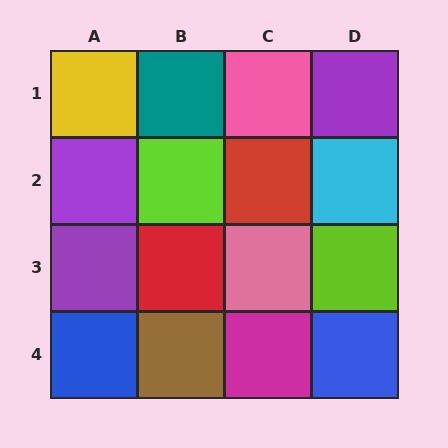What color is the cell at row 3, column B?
Red.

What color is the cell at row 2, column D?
Cyan.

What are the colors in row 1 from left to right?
Yellow, teal, pink, purple.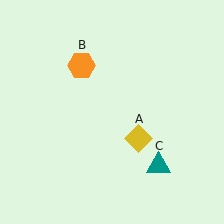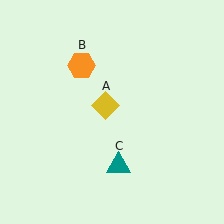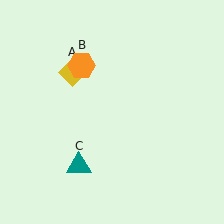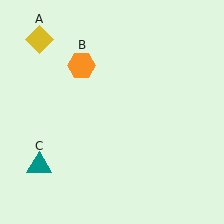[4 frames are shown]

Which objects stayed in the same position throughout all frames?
Orange hexagon (object B) remained stationary.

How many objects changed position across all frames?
2 objects changed position: yellow diamond (object A), teal triangle (object C).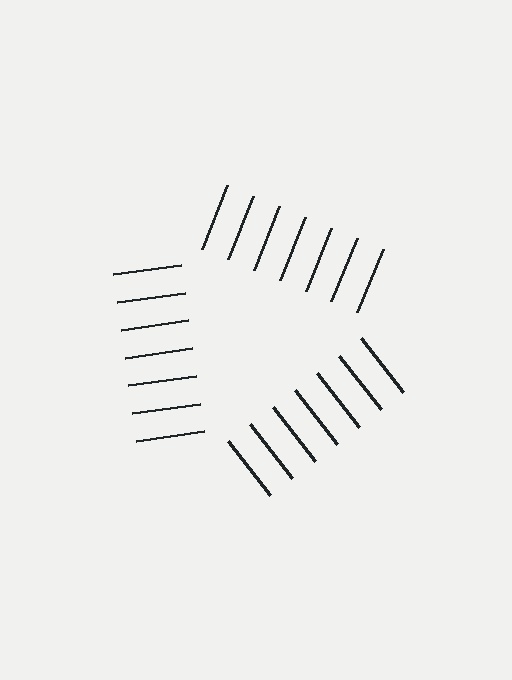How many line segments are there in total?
21 — 7 along each of the 3 edges.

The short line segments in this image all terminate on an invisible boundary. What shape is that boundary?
An illusory triangle — the line segments terminate on its edges but no continuous stroke is drawn.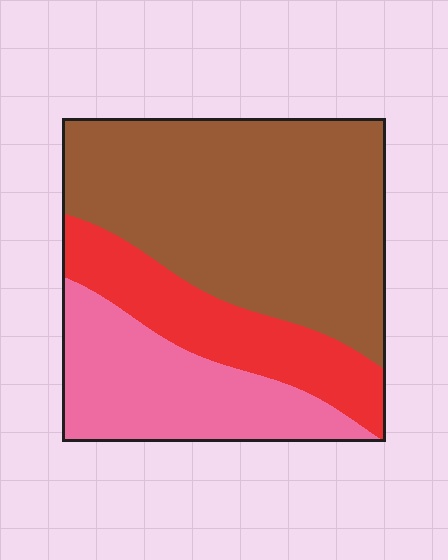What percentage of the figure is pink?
Pink takes up about one quarter (1/4) of the figure.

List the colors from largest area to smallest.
From largest to smallest: brown, pink, red.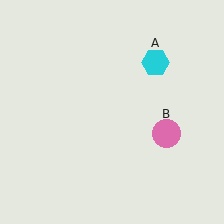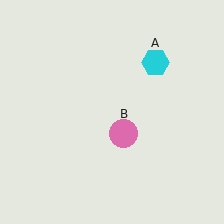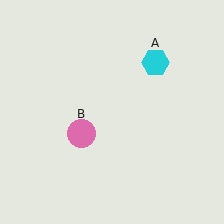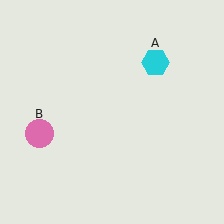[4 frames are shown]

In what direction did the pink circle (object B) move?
The pink circle (object B) moved left.